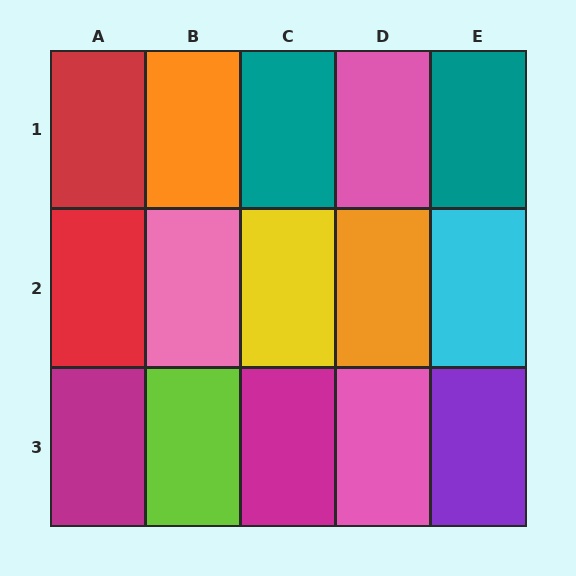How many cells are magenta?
2 cells are magenta.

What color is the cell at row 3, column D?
Pink.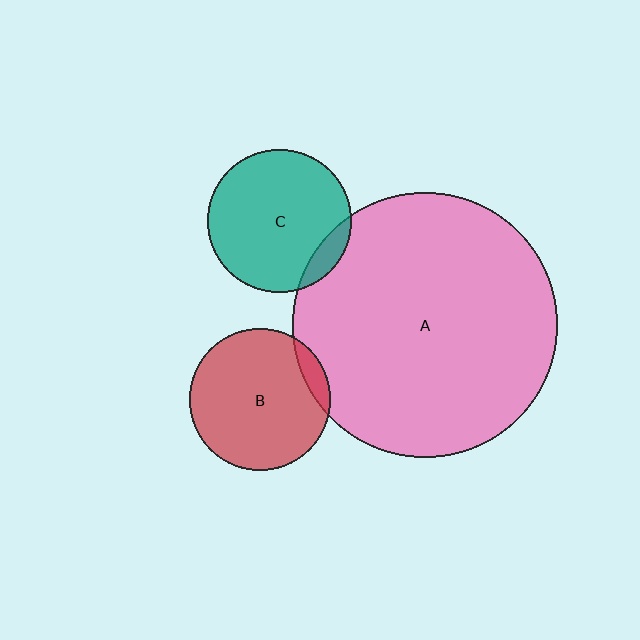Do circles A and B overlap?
Yes.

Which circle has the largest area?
Circle A (pink).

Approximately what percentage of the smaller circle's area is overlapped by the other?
Approximately 10%.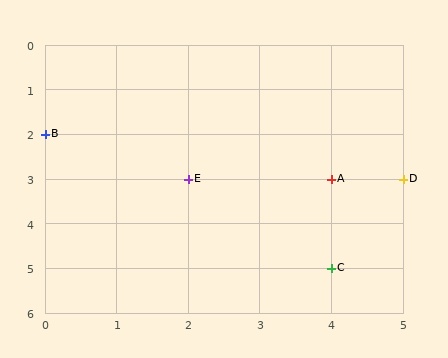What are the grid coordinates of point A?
Point A is at grid coordinates (4, 3).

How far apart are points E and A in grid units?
Points E and A are 2 columns apart.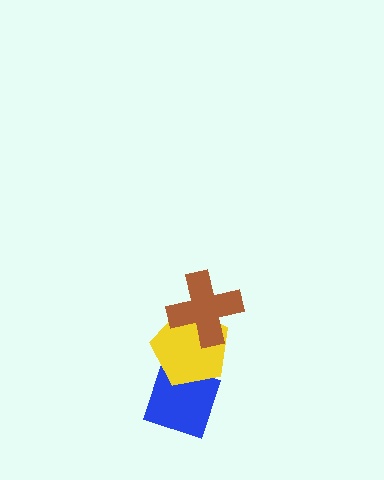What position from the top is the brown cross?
The brown cross is 1st from the top.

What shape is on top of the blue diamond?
The yellow pentagon is on top of the blue diamond.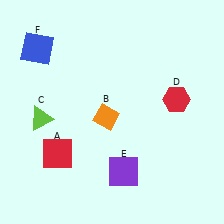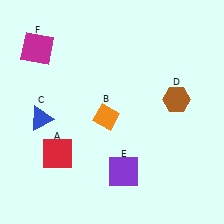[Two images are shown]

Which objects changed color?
C changed from lime to blue. D changed from red to brown. F changed from blue to magenta.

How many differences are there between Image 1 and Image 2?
There are 3 differences between the two images.